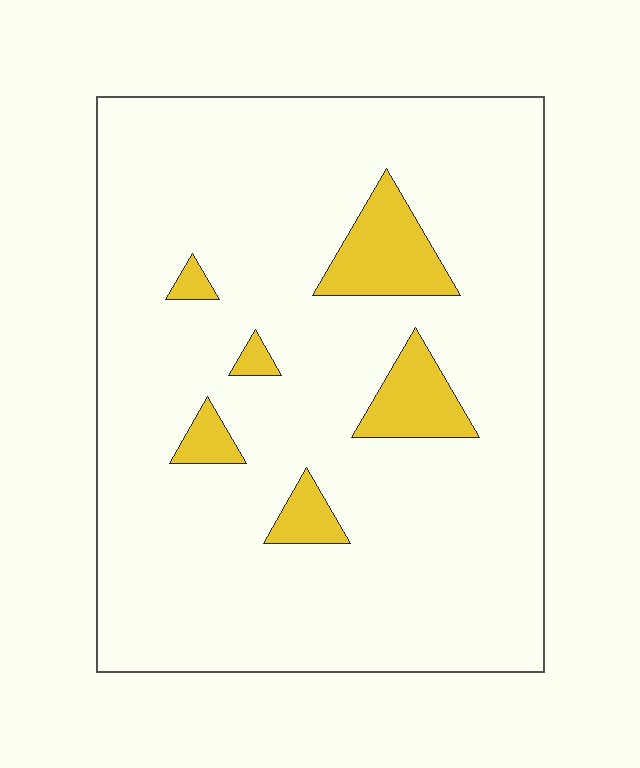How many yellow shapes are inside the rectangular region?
6.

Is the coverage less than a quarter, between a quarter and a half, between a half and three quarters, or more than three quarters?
Less than a quarter.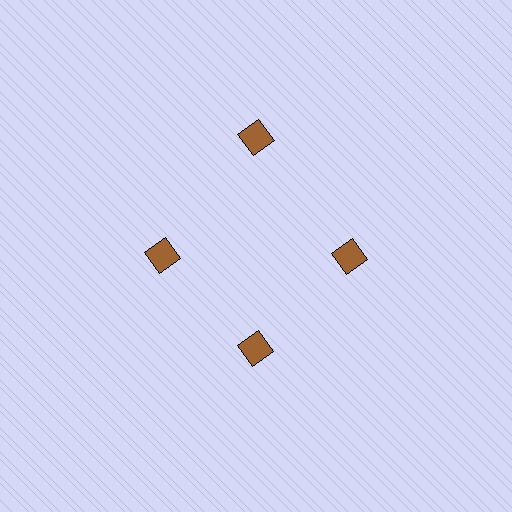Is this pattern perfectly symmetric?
No. The 4 brown diamonds are arranged in a ring, but one element near the 12 o'clock position is pushed outward from the center, breaking the 4-fold rotational symmetry.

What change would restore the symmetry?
The symmetry would be restored by moving it inward, back onto the ring so that all 4 diamonds sit at equal angles and equal distance from the center.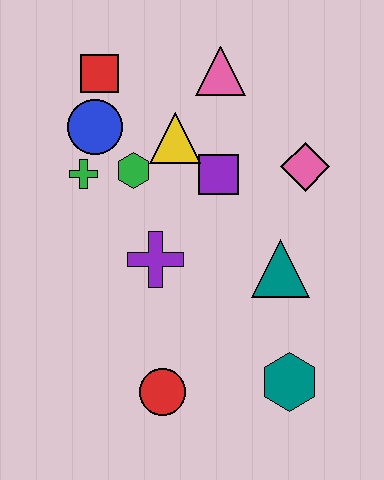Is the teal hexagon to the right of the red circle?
Yes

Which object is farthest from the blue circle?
The teal hexagon is farthest from the blue circle.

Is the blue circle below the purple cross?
No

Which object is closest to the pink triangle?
The yellow triangle is closest to the pink triangle.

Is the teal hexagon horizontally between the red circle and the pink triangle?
No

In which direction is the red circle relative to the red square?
The red circle is below the red square.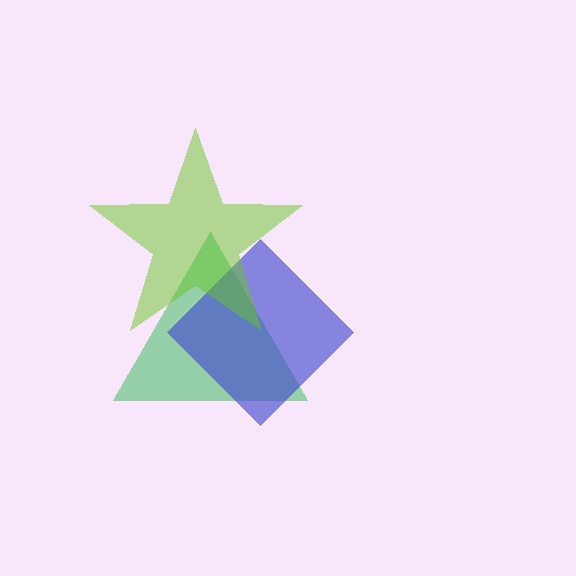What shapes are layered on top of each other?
The layered shapes are: a green triangle, a blue diamond, a lime star.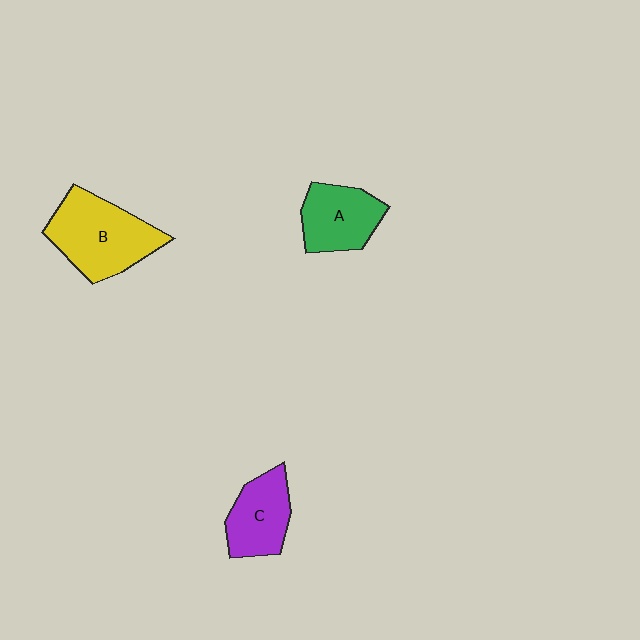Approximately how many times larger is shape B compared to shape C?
Approximately 1.5 times.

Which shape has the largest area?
Shape B (yellow).